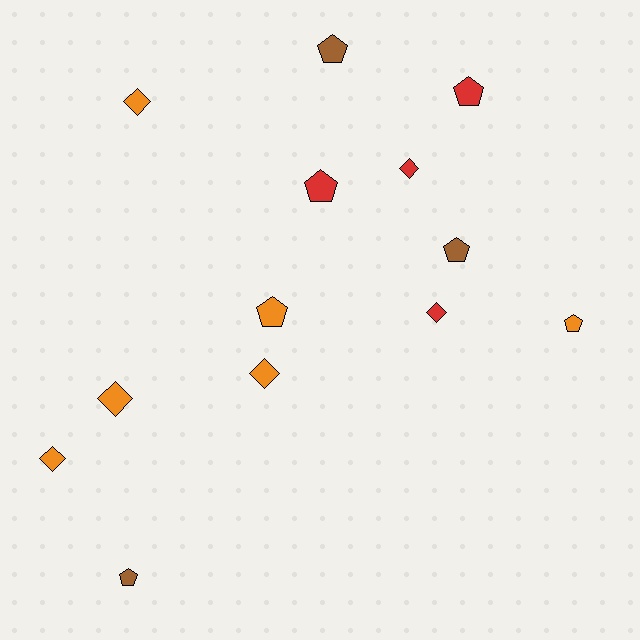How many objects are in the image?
There are 13 objects.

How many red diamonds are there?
There are 2 red diamonds.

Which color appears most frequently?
Orange, with 6 objects.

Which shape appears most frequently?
Pentagon, with 7 objects.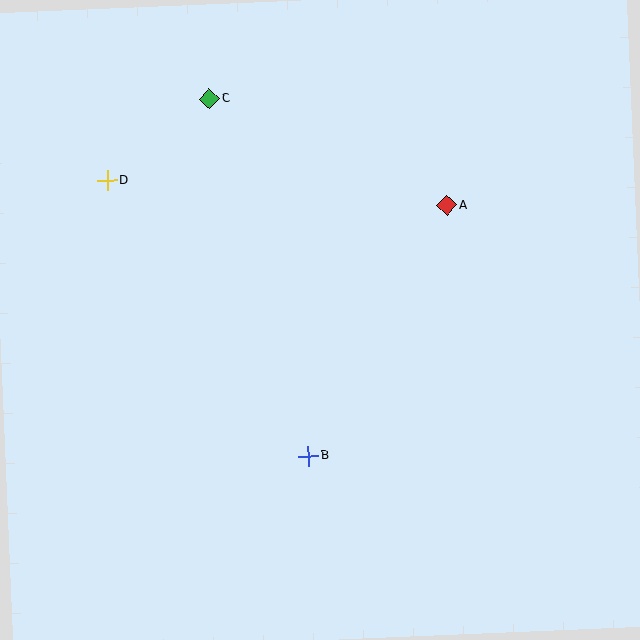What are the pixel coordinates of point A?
Point A is at (447, 205).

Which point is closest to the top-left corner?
Point D is closest to the top-left corner.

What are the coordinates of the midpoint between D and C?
The midpoint between D and C is at (158, 140).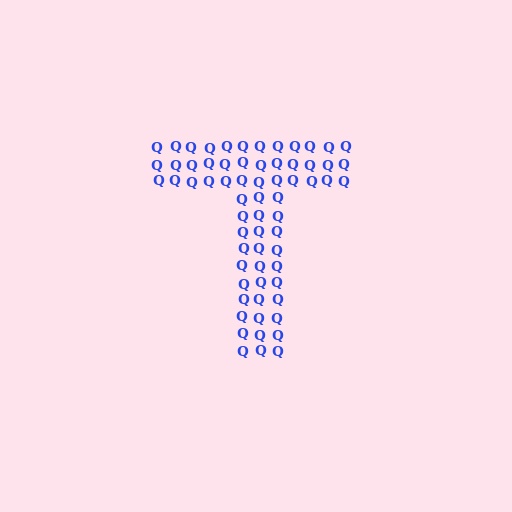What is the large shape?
The large shape is the letter T.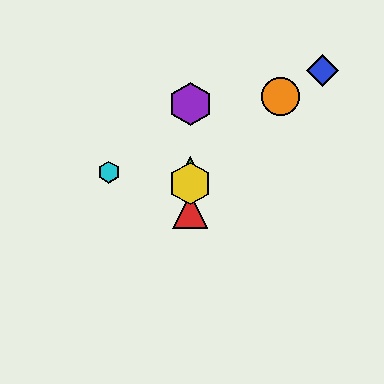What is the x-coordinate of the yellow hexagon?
The yellow hexagon is at x≈190.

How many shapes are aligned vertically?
4 shapes (the red triangle, the green triangle, the yellow hexagon, the purple hexagon) are aligned vertically.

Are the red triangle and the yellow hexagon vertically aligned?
Yes, both are at x≈190.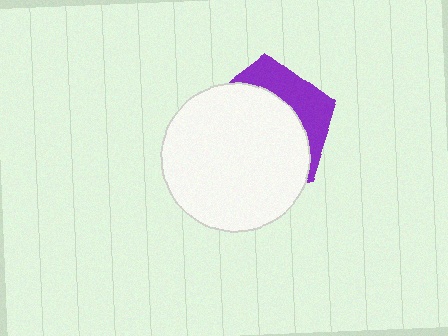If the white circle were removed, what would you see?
You would see the complete purple pentagon.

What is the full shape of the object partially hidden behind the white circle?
The partially hidden object is a purple pentagon.